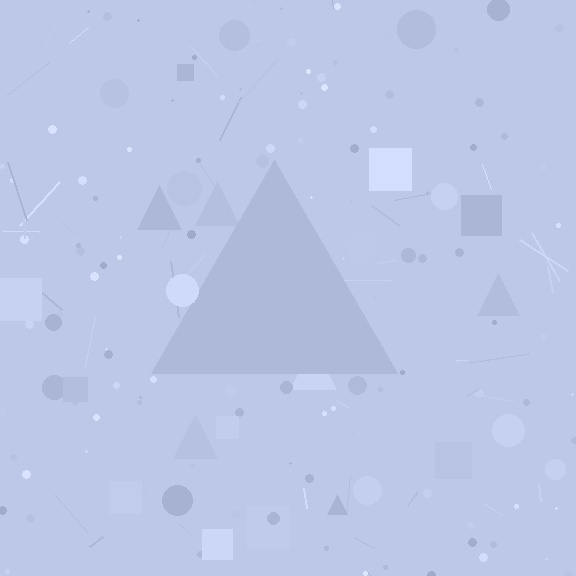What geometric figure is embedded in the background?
A triangle is embedded in the background.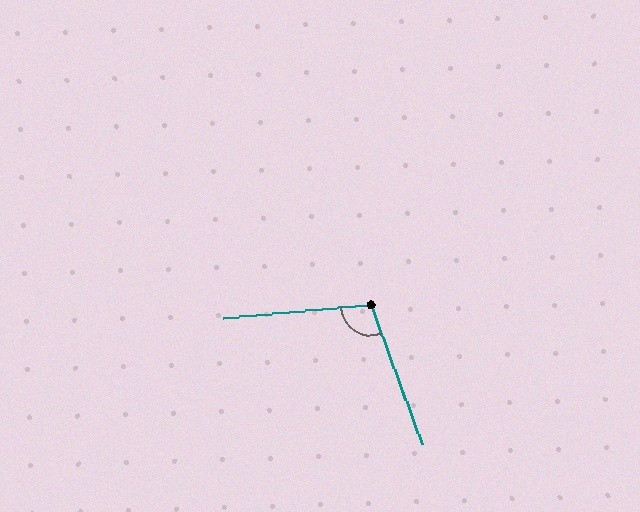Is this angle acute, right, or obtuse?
It is obtuse.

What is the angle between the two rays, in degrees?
Approximately 105 degrees.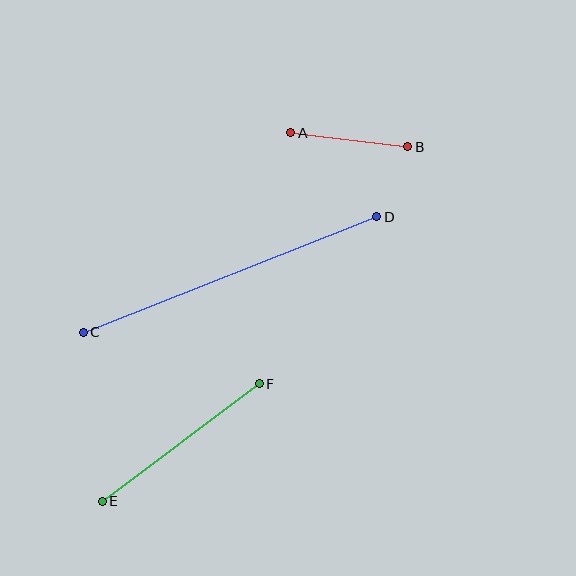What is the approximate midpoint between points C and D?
The midpoint is at approximately (230, 274) pixels.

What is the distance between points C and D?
The distance is approximately 316 pixels.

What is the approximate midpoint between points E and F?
The midpoint is at approximately (181, 443) pixels.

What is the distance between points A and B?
The distance is approximately 118 pixels.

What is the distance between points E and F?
The distance is approximately 196 pixels.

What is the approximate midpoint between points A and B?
The midpoint is at approximately (349, 140) pixels.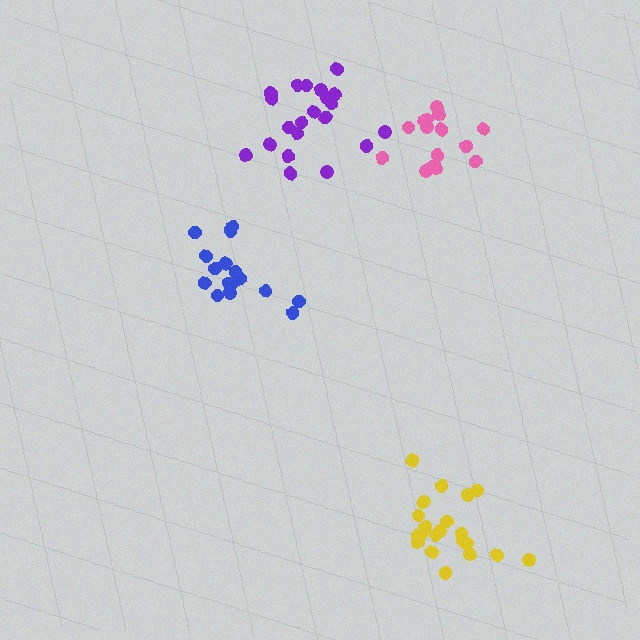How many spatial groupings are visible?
There are 4 spatial groupings.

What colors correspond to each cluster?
The clusters are colored: blue, yellow, purple, pink.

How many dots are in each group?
Group 1: 17 dots, Group 2: 21 dots, Group 3: 21 dots, Group 4: 15 dots (74 total).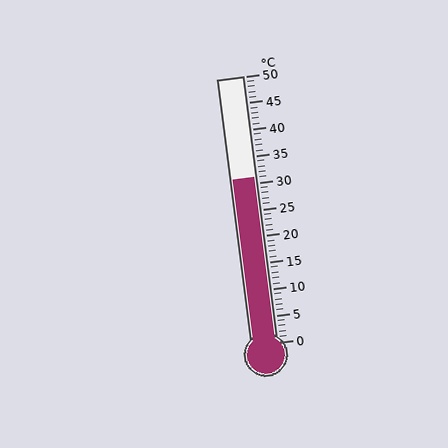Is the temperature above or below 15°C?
The temperature is above 15°C.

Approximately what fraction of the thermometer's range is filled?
The thermometer is filled to approximately 60% of its range.